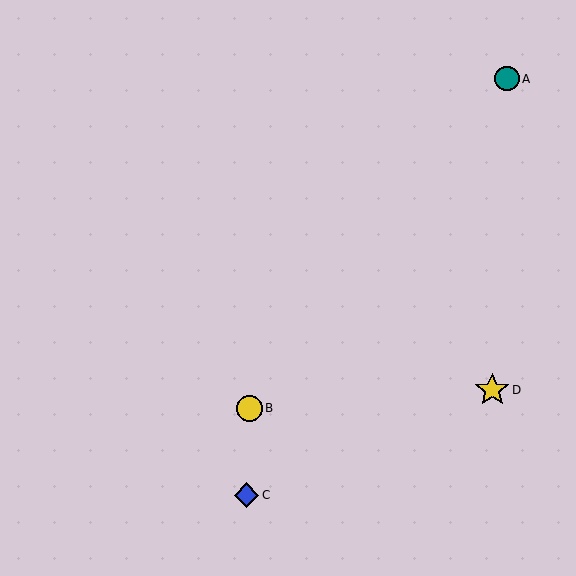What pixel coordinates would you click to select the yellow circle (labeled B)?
Click at (249, 408) to select the yellow circle B.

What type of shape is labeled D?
Shape D is a yellow star.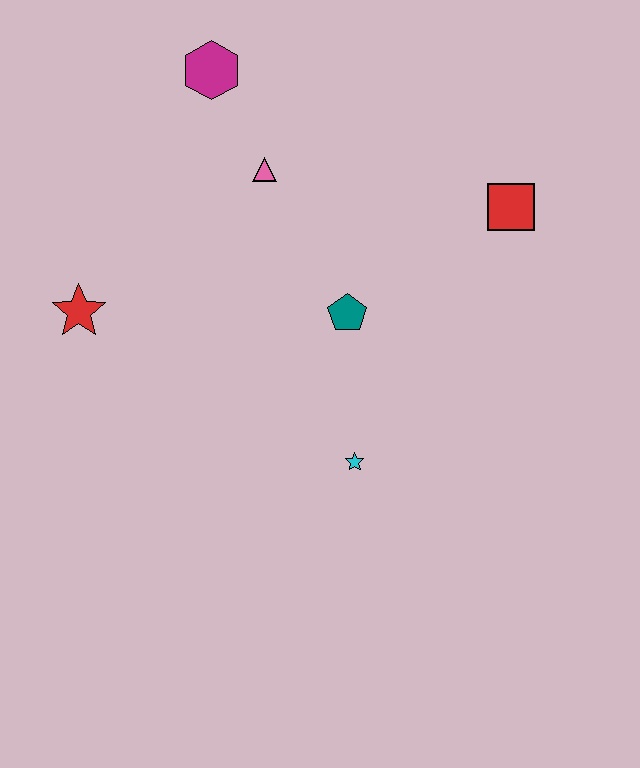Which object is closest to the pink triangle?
The magenta hexagon is closest to the pink triangle.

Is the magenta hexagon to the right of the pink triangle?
No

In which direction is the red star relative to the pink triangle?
The red star is to the left of the pink triangle.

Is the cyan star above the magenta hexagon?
No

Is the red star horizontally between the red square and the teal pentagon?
No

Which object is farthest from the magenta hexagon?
The cyan star is farthest from the magenta hexagon.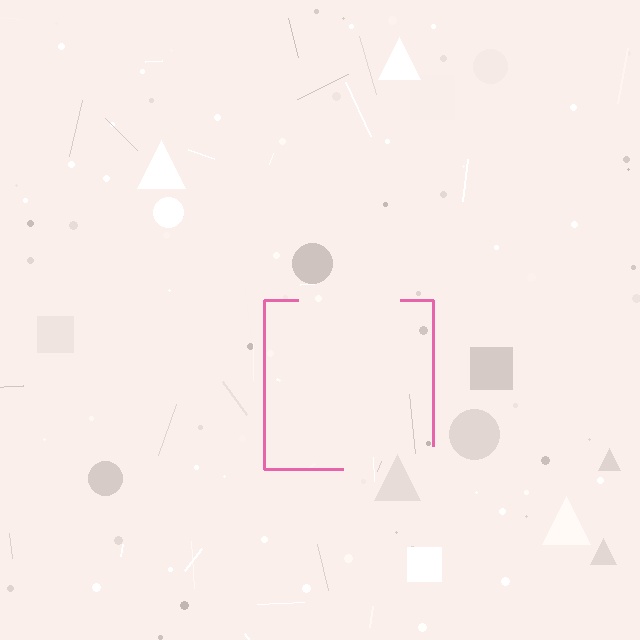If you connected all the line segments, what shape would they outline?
They would outline a square.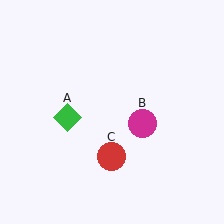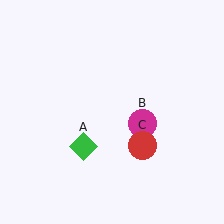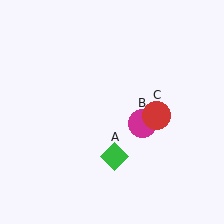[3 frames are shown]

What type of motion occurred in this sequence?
The green diamond (object A), red circle (object C) rotated counterclockwise around the center of the scene.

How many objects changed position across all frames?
2 objects changed position: green diamond (object A), red circle (object C).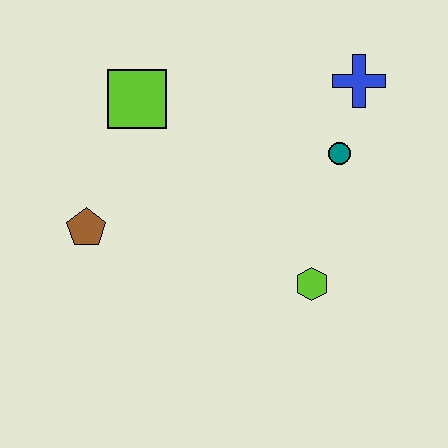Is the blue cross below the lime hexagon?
No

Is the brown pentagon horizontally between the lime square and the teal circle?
No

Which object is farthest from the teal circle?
The brown pentagon is farthest from the teal circle.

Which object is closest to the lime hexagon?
The teal circle is closest to the lime hexagon.